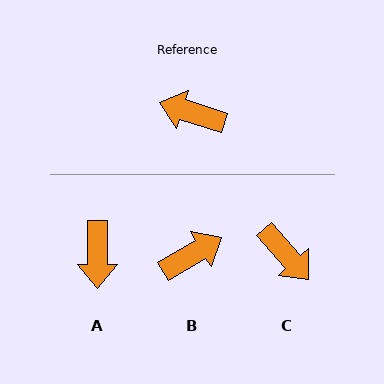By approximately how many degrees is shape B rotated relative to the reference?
Approximately 132 degrees clockwise.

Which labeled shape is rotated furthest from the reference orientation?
C, about 149 degrees away.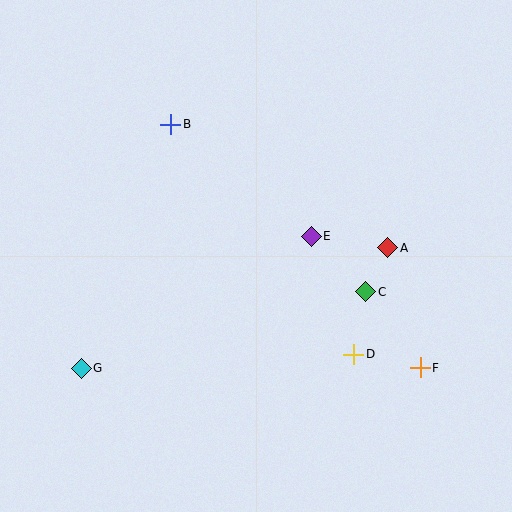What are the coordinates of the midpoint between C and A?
The midpoint between C and A is at (377, 270).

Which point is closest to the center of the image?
Point E at (311, 236) is closest to the center.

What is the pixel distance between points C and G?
The distance between C and G is 294 pixels.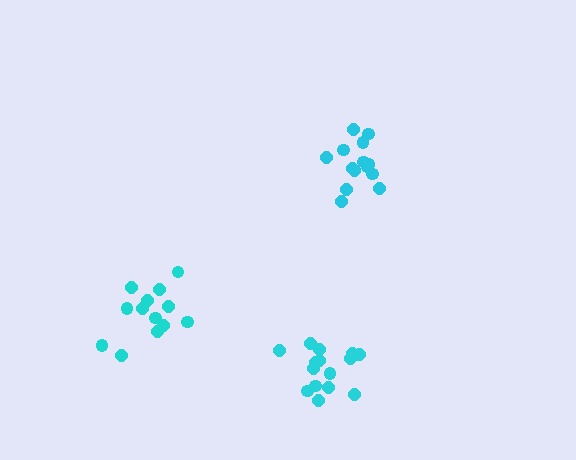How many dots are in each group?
Group 1: 14 dots, Group 2: 13 dots, Group 3: 15 dots (42 total).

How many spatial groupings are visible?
There are 3 spatial groupings.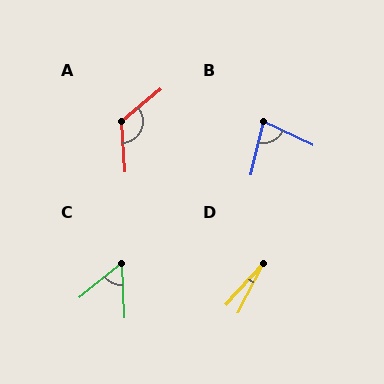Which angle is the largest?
A, at approximately 125 degrees.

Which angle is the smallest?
D, at approximately 15 degrees.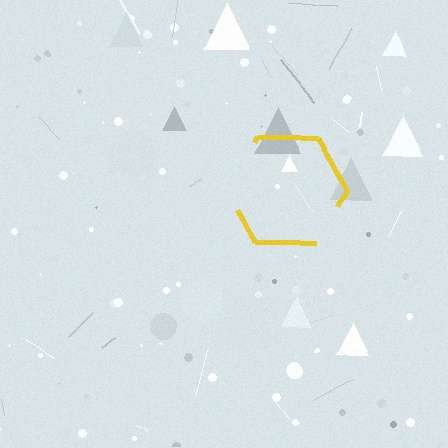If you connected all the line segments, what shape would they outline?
They would outline a hexagon.